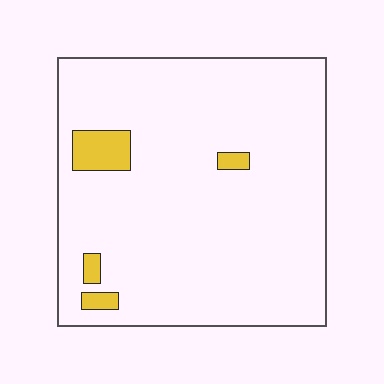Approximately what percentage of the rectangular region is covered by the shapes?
Approximately 5%.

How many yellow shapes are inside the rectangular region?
4.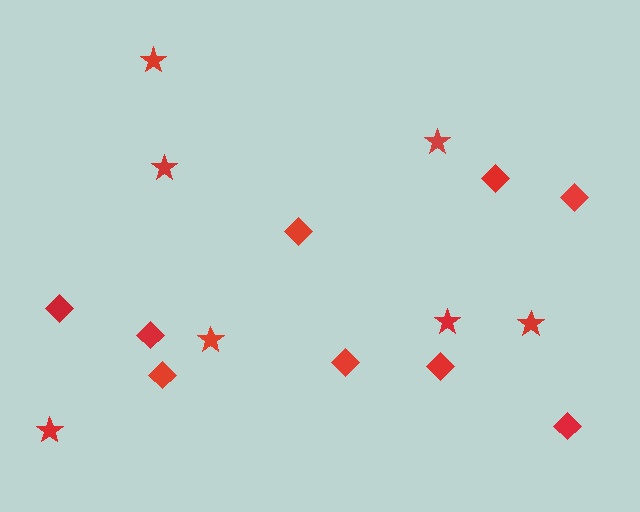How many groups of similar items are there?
There are 2 groups: one group of stars (7) and one group of diamonds (9).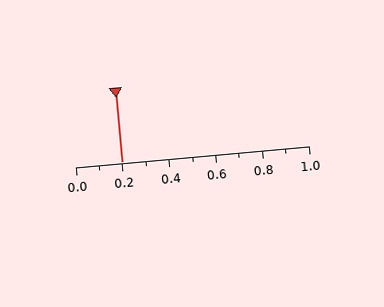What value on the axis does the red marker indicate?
The marker indicates approximately 0.2.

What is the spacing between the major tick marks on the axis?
The major ticks are spaced 0.2 apart.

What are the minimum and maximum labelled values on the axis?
The axis runs from 0.0 to 1.0.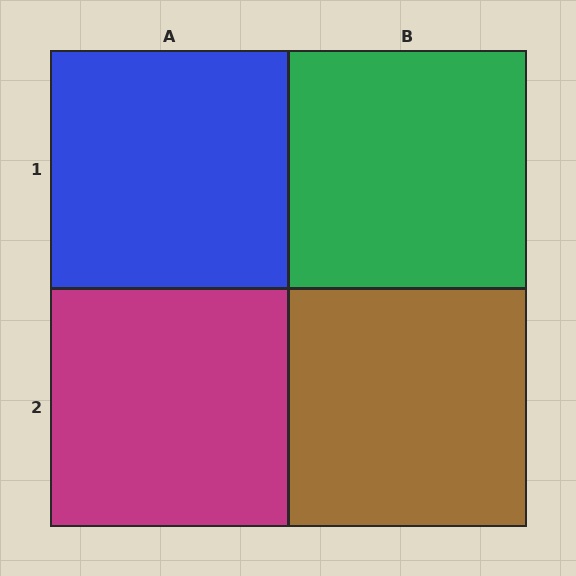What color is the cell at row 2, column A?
Magenta.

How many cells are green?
1 cell is green.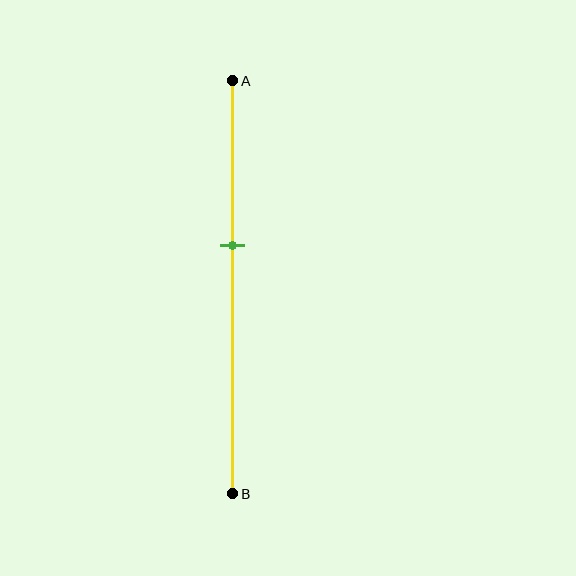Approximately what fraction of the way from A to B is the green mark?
The green mark is approximately 40% of the way from A to B.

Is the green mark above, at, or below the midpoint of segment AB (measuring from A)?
The green mark is above the midpoint of segment AB.